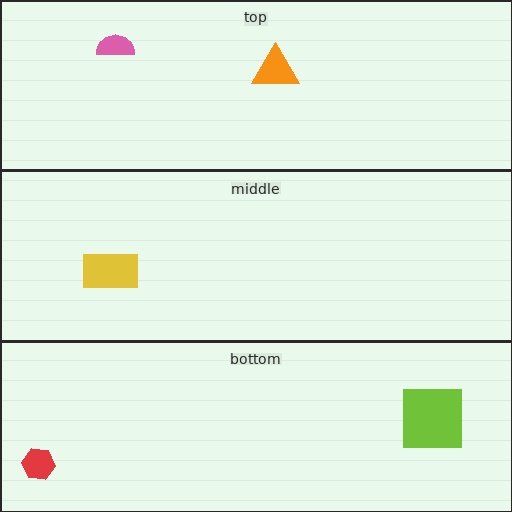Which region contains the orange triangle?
The top region.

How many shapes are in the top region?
2.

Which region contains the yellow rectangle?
The middle region.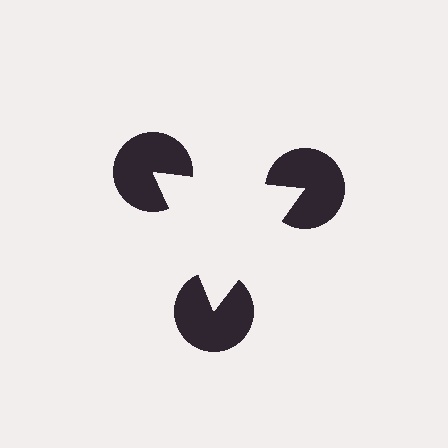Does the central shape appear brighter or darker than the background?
It typically appears slightly brighter than the background, even though no actual brightness change is drawn.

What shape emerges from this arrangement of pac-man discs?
An illusory triangle — its edges are inferred from the aligned wedge cuts in the pac-man discs, not physically drawn.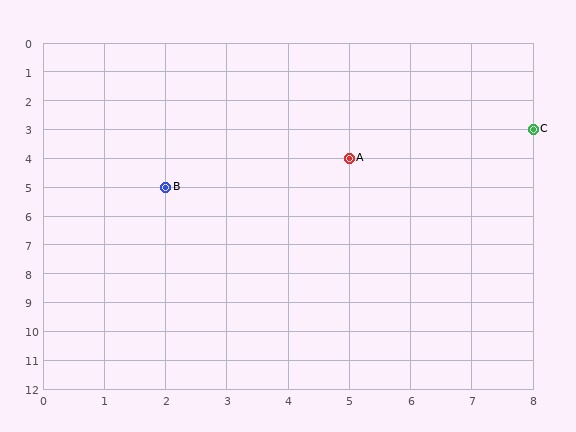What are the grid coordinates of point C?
Point C is at grid coordinates (8, 3).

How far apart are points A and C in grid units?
Points A and C are 3 columns and 1 row apart (about 3.2 grid units diagonally).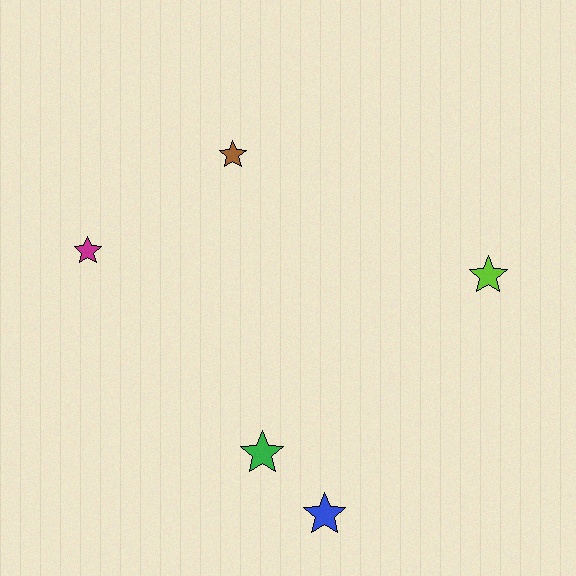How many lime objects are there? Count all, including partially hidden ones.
There is 1 lime object.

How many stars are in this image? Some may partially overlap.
There are 5 stars.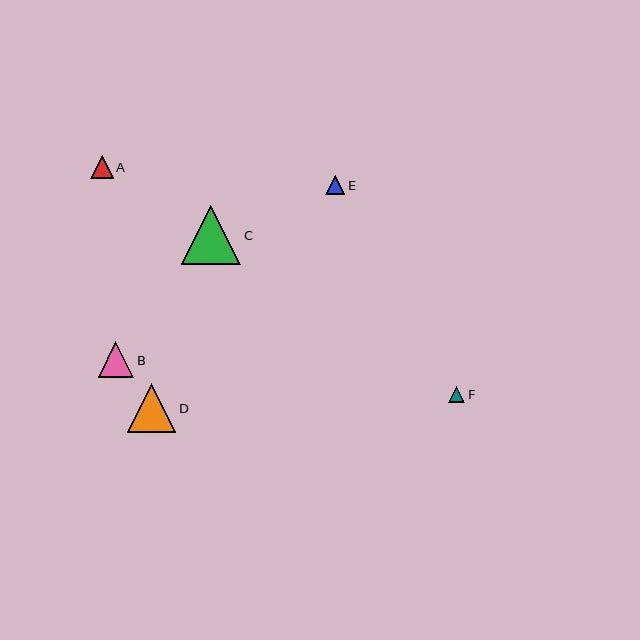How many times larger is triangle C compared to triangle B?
Triangle C is approximately 1.7 times the size of triangle B.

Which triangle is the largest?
Triangle C is the largest with a size of approximately 59 pixels.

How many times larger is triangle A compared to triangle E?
Triangle A is approximately 1.2 times the size of triangle E.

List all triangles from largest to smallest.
From largest to smallest: C, D, B, A, E, F.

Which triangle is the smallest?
Triangle F is the smallest with a size of approximately 16 pixels.